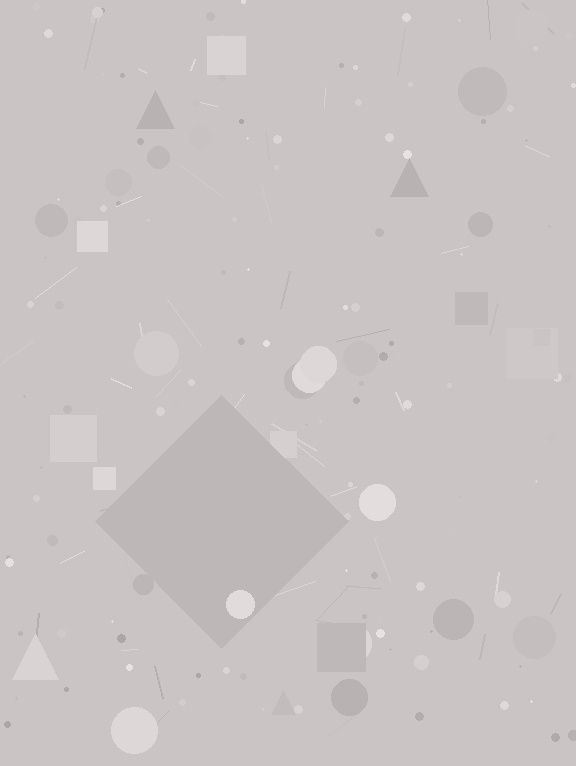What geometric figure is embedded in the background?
A diamond is embedded in the background.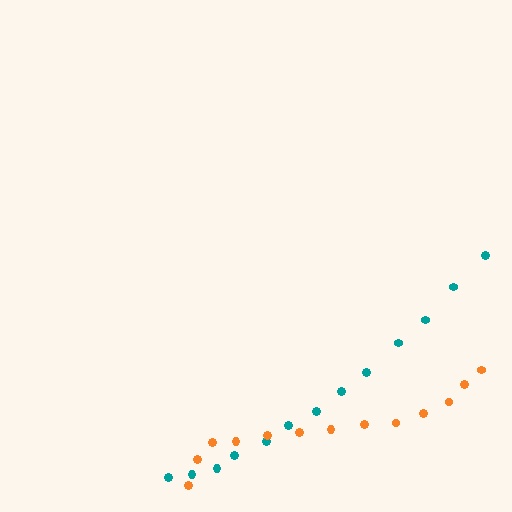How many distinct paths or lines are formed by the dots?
There are 2 distinct paths.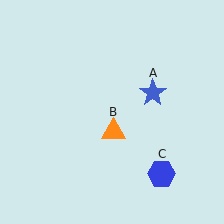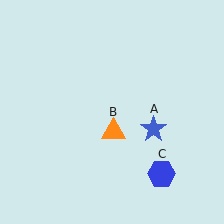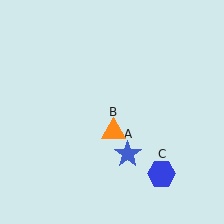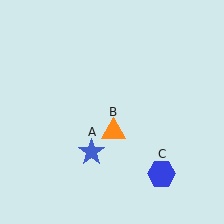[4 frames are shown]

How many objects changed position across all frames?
1 object changed position: blue star (object A).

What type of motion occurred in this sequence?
The blue star (object A) rotated clockwise around the center of the scene.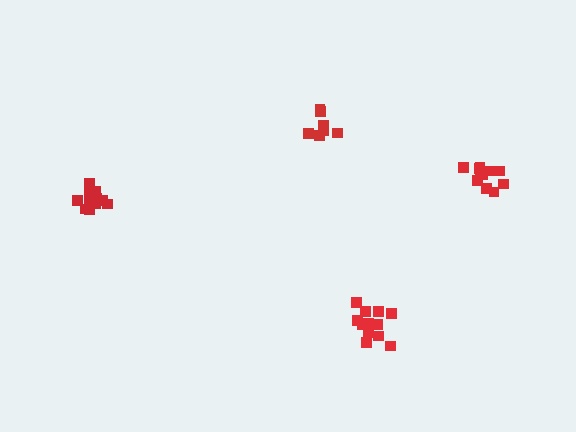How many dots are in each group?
Group 1: 12 dots, Group 2: 7 dots, Group 3: 13 dots, Group 4: 13 dots (45 total).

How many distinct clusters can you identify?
There are 4 distinct clusters.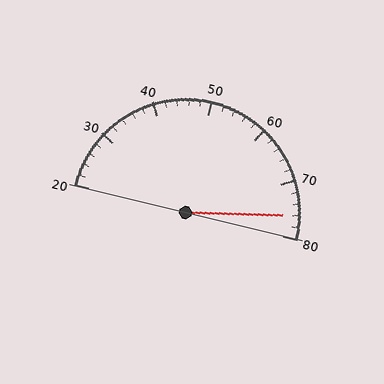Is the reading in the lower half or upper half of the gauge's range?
The reading is in the upper half of the range (20 to 80).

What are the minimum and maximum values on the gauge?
The gauge ranges from 20 to 80.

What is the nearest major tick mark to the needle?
The nearest major tick mark is 80.